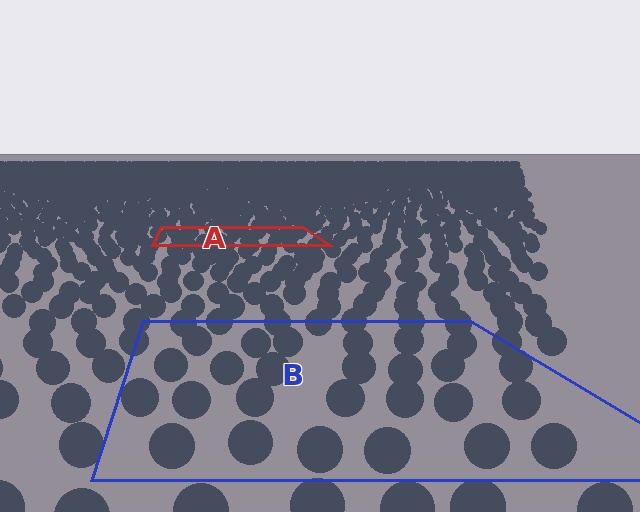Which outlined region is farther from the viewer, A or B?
Region A is farther from the viewer — the texture elements inside it appear smaller and more densely packed.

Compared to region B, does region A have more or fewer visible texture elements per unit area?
Region A has more texture elements per unit area — they are packed more densely because it is farther away.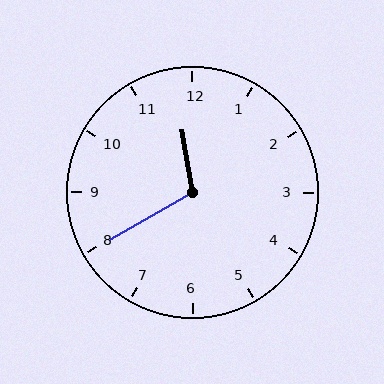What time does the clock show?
11:40.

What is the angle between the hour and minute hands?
Approximately 110 degrees.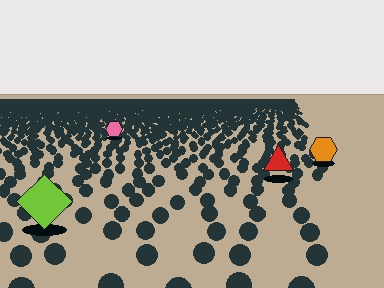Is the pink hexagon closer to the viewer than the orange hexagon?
No. The orange hexagon is closer — you can tell from the texture gradient: the ground texture is coarser near it.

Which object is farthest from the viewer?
The pink hexagon is farthest from the viewer. It appears smaller and the ground texture around it is denser.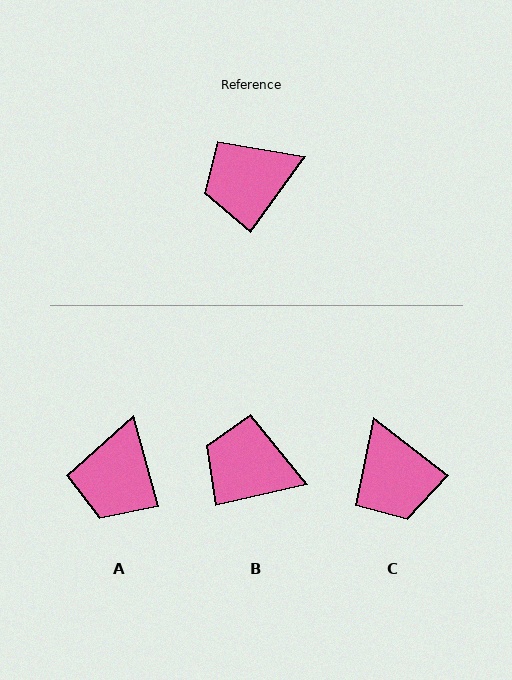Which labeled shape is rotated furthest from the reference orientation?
C, about 88 degrees away.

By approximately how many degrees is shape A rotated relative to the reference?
Approximately 51 degrees counter-clockwise.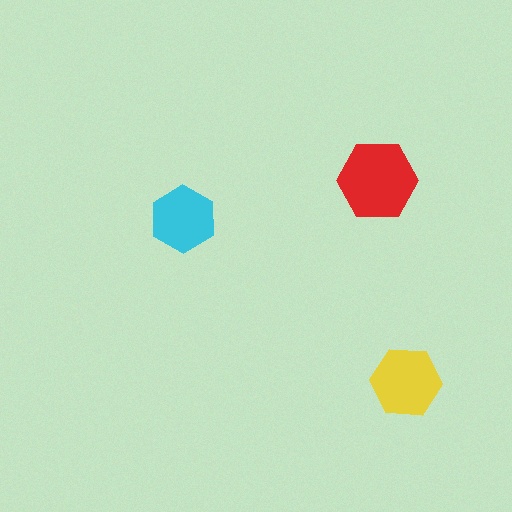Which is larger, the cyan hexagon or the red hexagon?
The red one.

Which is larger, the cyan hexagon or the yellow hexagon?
The yellow one.